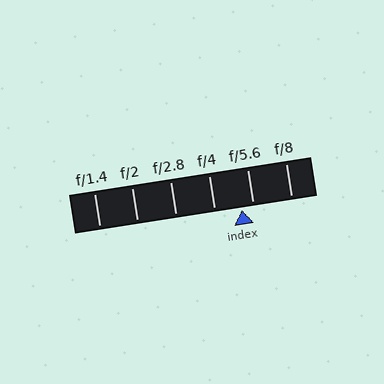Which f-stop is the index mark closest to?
The index mark is closest to f/5.6.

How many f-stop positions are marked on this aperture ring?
There are 6 f-stop positions marked.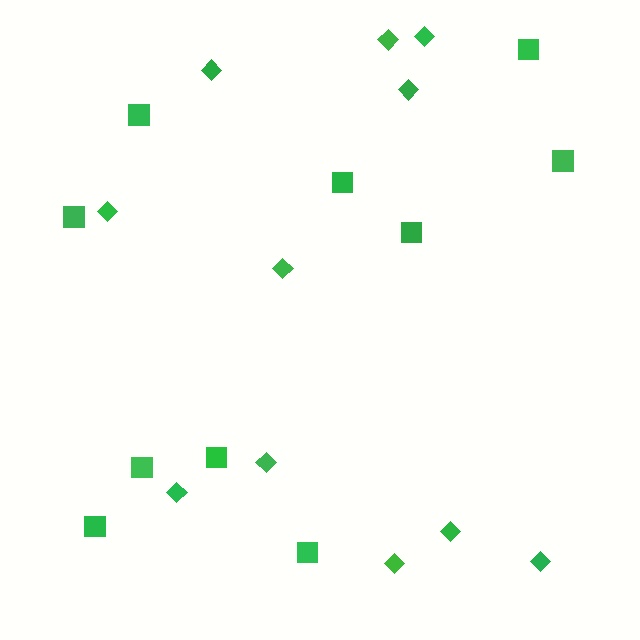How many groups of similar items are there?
There are 2 groups: one group of diamonds (11) and one group of squares (10).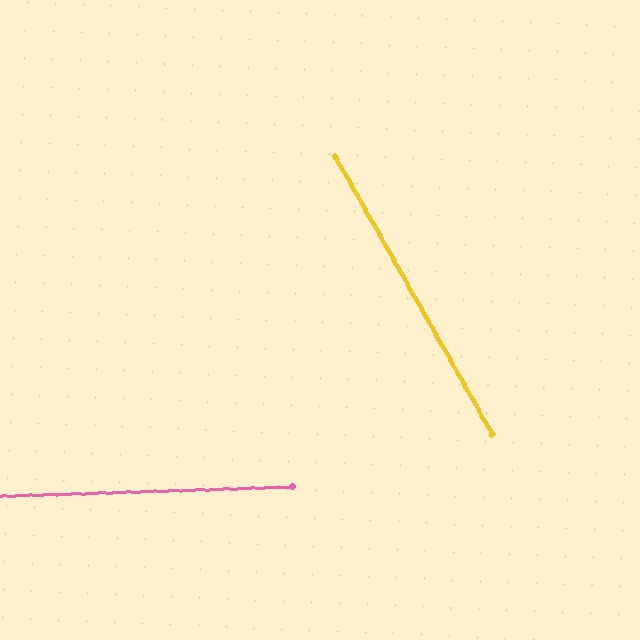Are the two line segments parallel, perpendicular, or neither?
Neither parallel nor perpendicular — they differ by about 62°.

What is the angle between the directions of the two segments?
Approximately 62 degrees.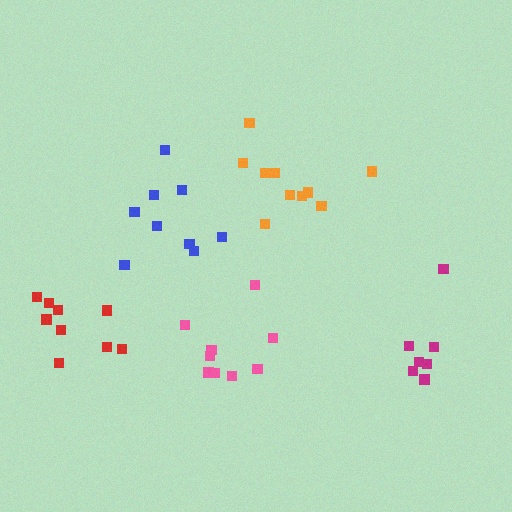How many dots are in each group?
Group 1: 10 dots, Group 2: 9 dots, Group 3: 7 dots, Group 4: 9 dots, Group 5: 9 dots (44 total).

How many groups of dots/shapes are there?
There are 5 groups.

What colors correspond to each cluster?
The clusters are colored: orange, red, magenta, blue, pink.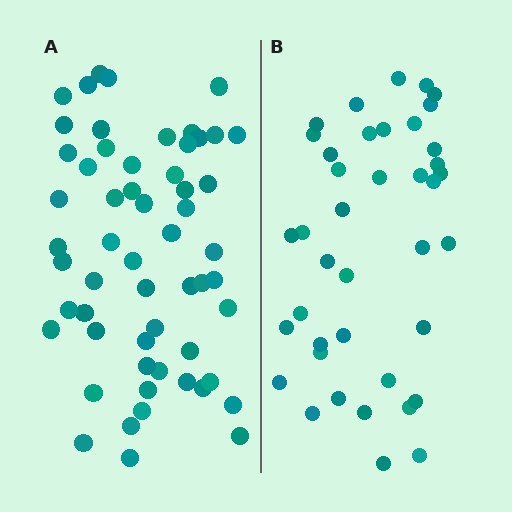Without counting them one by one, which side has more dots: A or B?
Region A (the left region) has more dots.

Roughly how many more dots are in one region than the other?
Region A has approximately 15 more dots than region B.